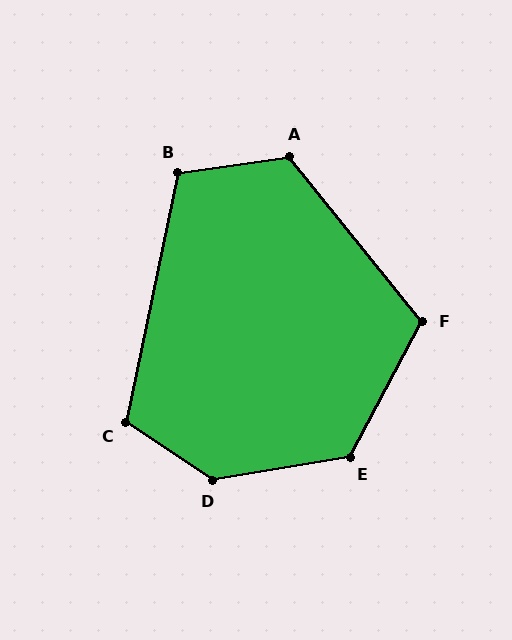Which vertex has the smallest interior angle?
B, at approximately 110 degrees.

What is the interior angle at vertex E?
Approximately 128 degrees (obtuse).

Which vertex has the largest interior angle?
D, at approximately 137 degrees.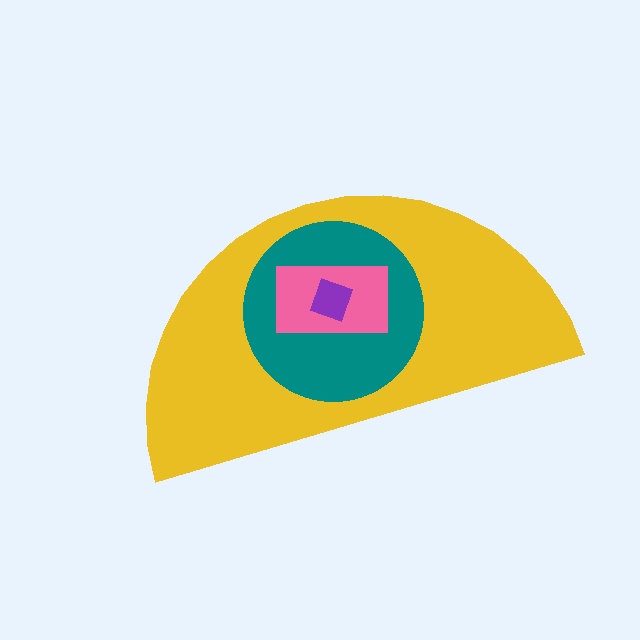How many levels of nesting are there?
4.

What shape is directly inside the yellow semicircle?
The teal circle.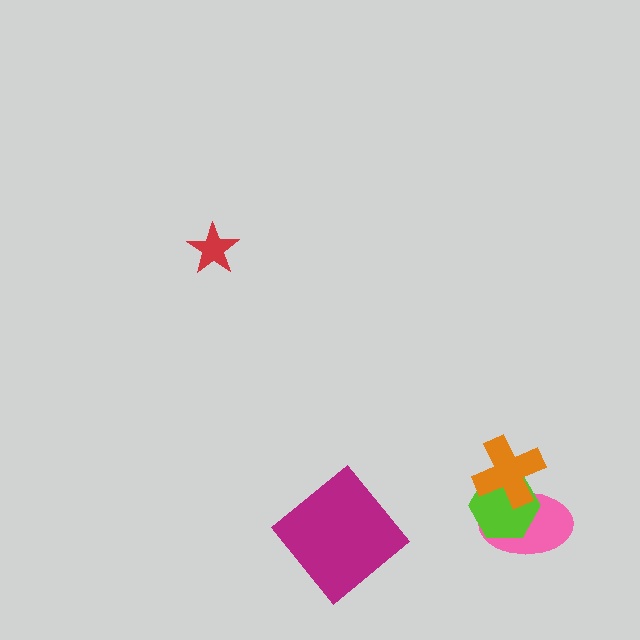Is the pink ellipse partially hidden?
Yes, it is partially covered by another shape.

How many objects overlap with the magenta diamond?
0 objects overlap with the magenta diamond.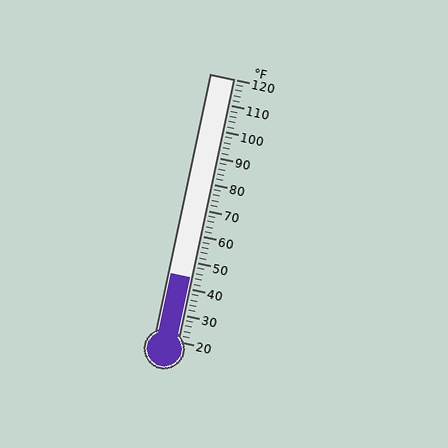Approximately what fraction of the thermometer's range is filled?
The thermometer is filled to approximately 25% of its range.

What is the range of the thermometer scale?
The thermometer scale ranges from 20°F to 120°F.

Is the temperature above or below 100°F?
The temperature is below 100°F.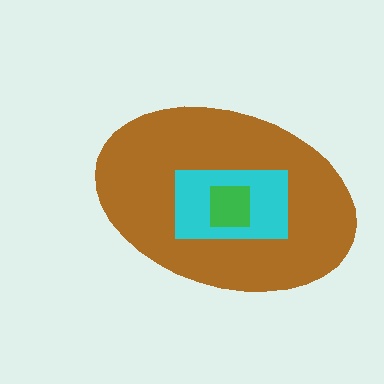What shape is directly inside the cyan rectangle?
The green square.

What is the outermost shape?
The brown ellipse.